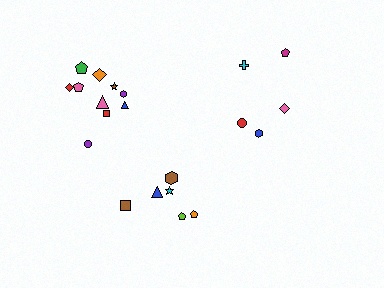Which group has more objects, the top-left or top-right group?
The top-left group.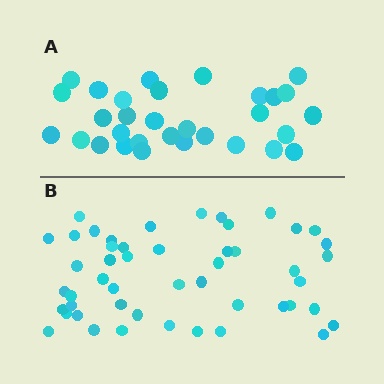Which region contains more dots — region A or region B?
Region B (the bottom region) has more dots.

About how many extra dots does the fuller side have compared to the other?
Region B has approximately 20 more dots than region A.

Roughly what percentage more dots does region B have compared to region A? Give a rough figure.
About 60% more.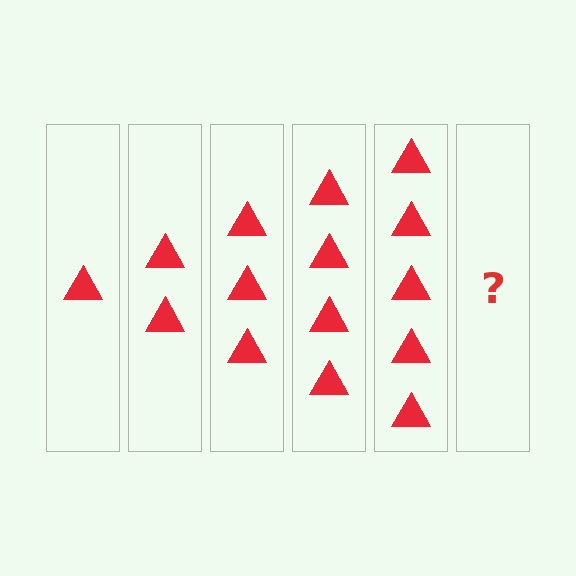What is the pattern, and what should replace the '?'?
The pattern is that each step adds one more triangle. The '?' should be 6 triangles.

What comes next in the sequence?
The next element should be 6 triangles.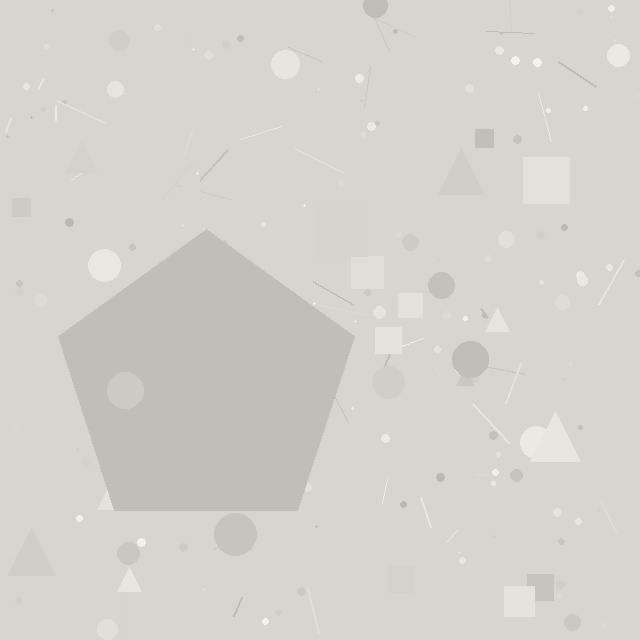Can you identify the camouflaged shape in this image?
The camouflaged shape is a pentagon.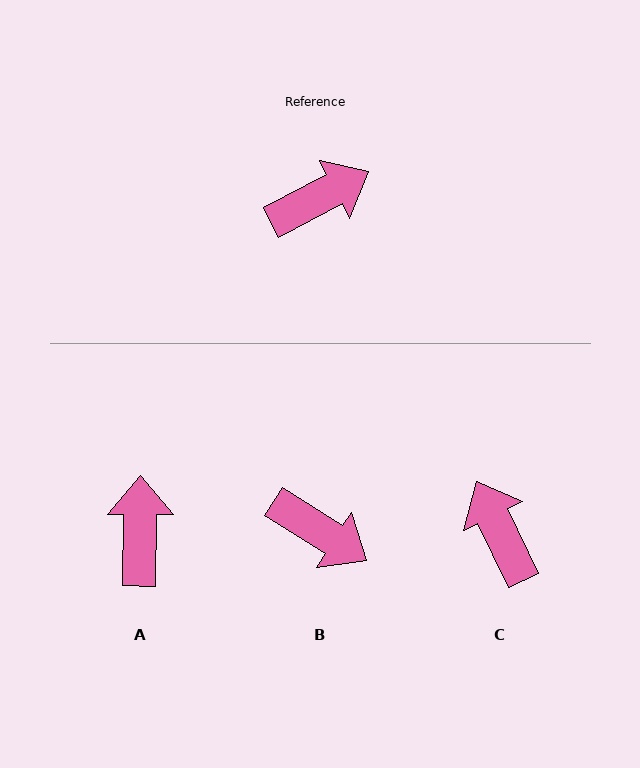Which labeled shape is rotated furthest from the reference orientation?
C, about 88 degrees away.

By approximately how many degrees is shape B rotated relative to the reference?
Approximately 60 degrees clockwise.